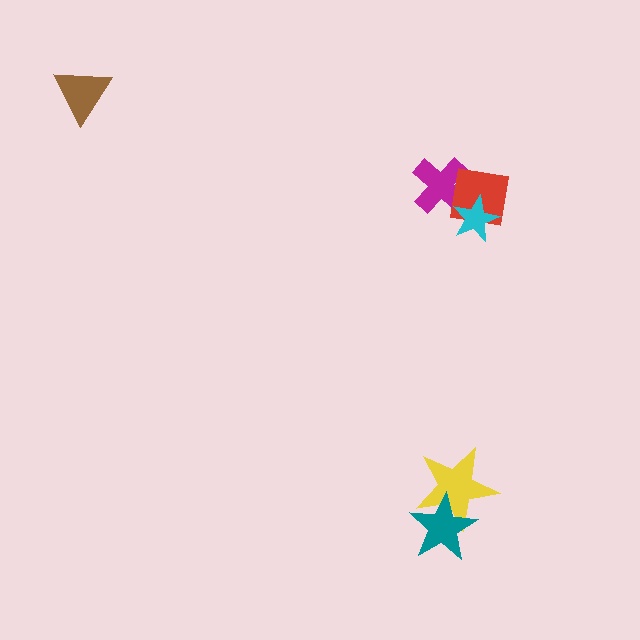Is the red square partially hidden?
Yes, it is partially covered by another shape.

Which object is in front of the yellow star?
The teal star is in front of the yellow star.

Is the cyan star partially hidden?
No, no other shape covers it.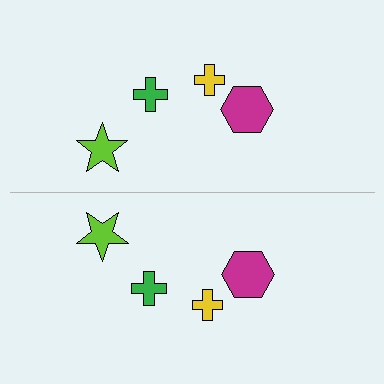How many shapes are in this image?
There are 8 shapes in this image.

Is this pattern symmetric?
Yes, this pattern has bilateral (reflection) symmetry.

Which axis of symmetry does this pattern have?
The pattern has a horizontal axis of symmetry running through the center of the image.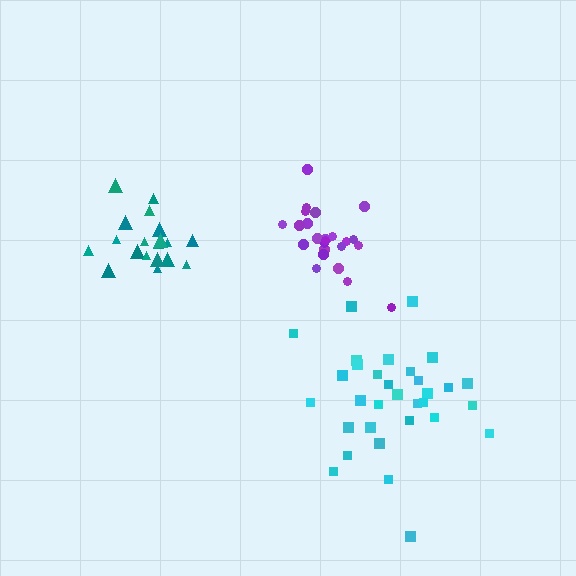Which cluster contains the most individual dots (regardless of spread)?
Cyan (32).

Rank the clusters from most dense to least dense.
purple, teal, cyan.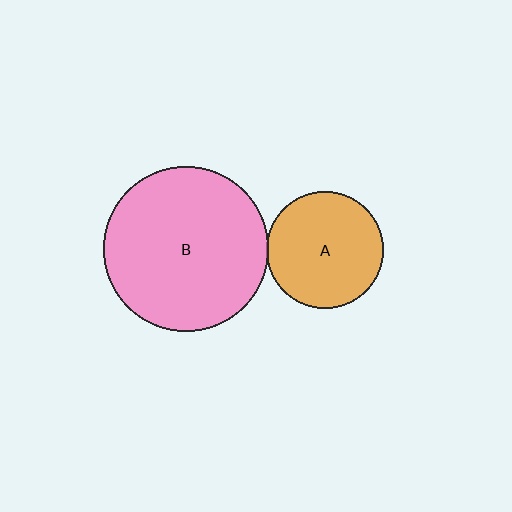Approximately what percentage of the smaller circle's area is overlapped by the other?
Approximately 5%.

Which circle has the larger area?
Circle B (pink).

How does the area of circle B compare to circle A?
Approximately 2.0 times.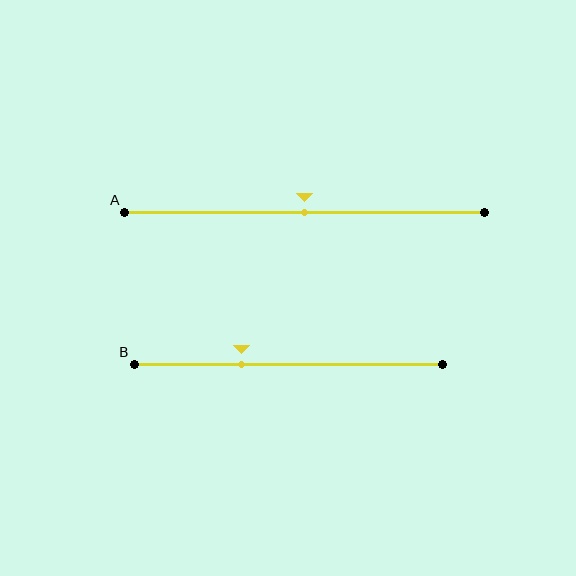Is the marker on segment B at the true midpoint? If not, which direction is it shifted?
No, the marker on segment B is shifted to the left by about 15% of the segment length.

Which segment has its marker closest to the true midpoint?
Segment A has its marker closest to the true midpoint.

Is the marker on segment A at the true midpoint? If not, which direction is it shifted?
Yes, the marker on segment A is at the true midpoint.